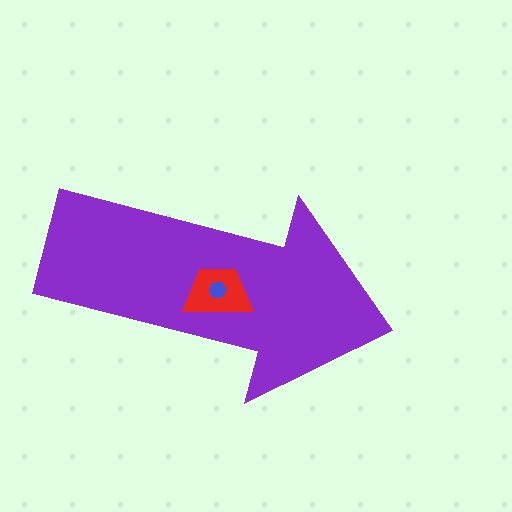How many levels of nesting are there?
3.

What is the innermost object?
The blue hexagon.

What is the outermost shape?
The purple arrow.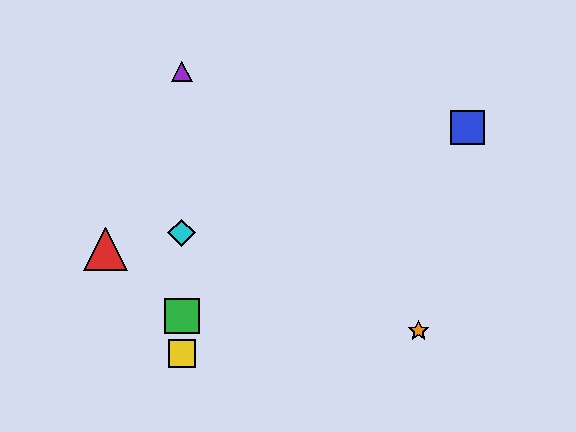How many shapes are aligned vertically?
4 shapes (the green square, the yellow square, the purple triangle, the cyan diamond) are aligned vertically.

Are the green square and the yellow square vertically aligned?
Yes, both are at x≈182.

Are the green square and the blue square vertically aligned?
No, the green square is at x≈182 and the blue square is at x≈468.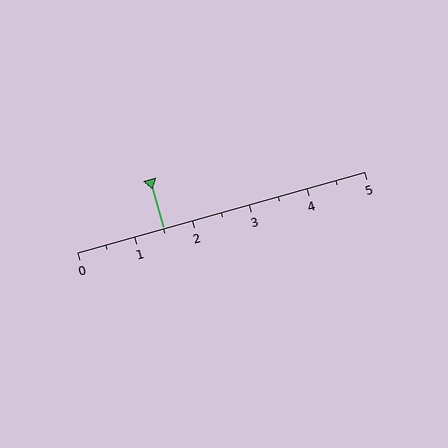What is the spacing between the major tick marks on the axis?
The major ticks are spaced 1 apart.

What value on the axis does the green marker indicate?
The marker indicates approximately 1.5.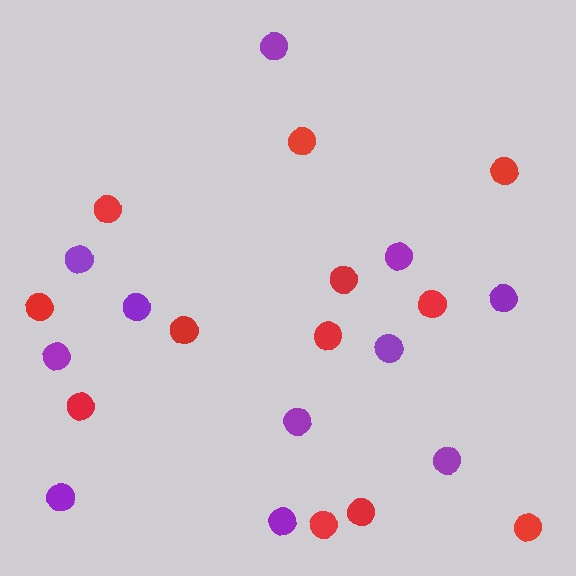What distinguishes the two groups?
There are 2 groups: one group of red circles (12) and one group of purple circles (11).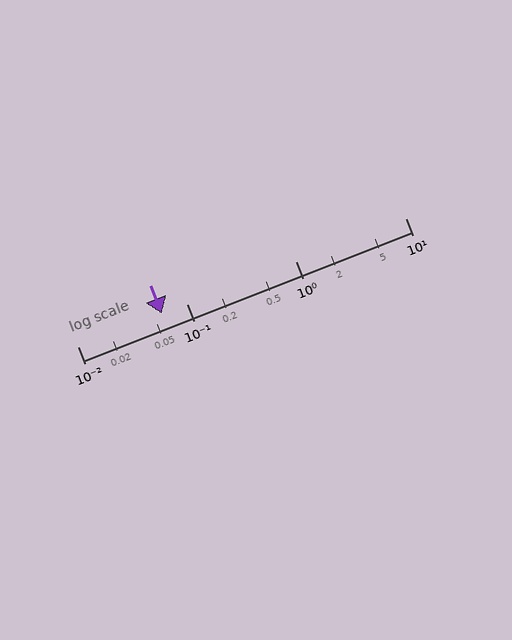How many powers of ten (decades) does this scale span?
The scale spans 3 decades, from 0.01 to 10.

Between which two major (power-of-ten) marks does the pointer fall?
The pointer is between 0.01 and 0.1.